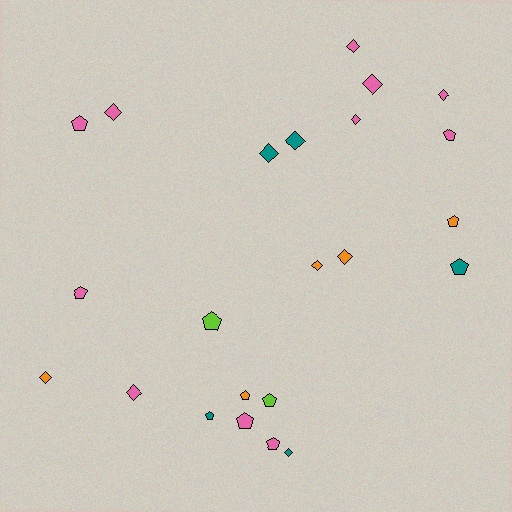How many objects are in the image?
There are 23 objects.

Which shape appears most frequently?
Diamond, with 12 objects.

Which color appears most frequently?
Pink, with 11 objects.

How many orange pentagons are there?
There are 2 orange pentagons.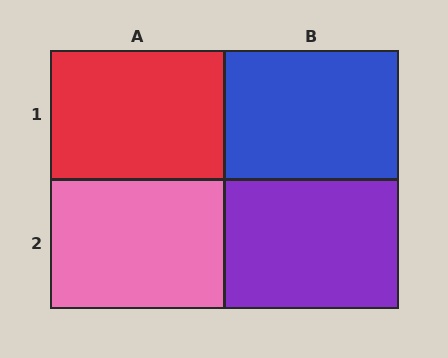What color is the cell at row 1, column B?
Blue.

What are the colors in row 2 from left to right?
Pink, purple.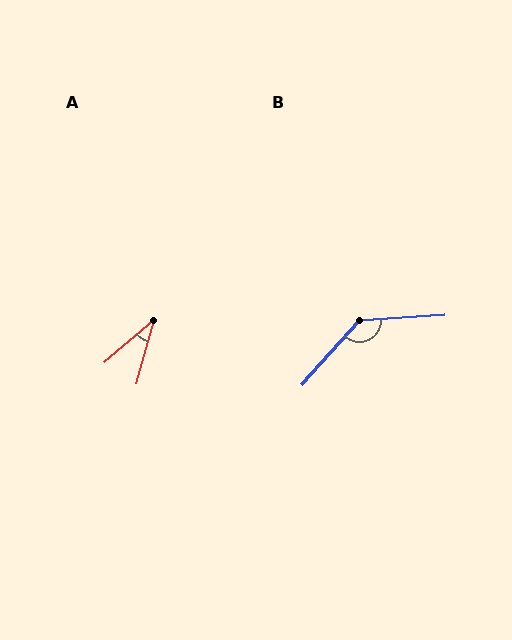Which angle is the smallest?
A, at approximately 34 degrees.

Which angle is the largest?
B, at approximately 135 degrees.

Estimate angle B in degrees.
Approximately 135 degrees.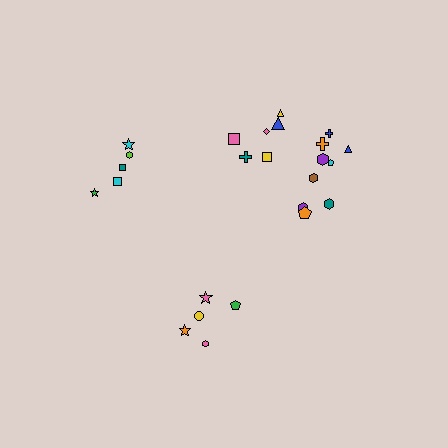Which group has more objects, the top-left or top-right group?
The top-right group.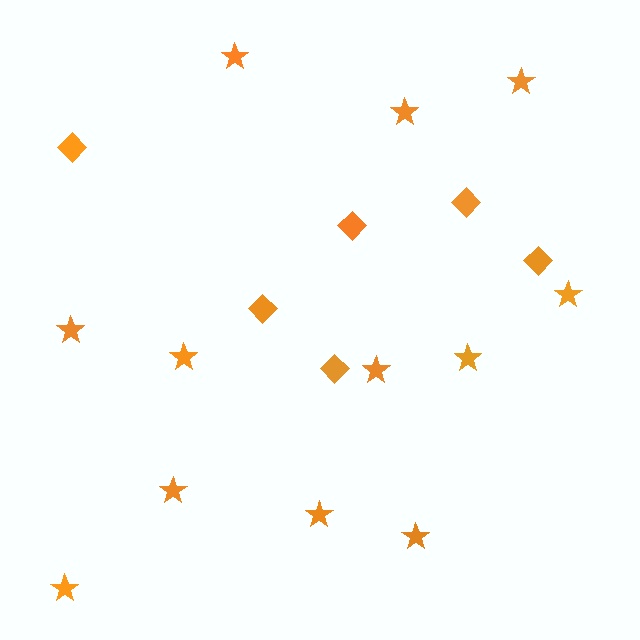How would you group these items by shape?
There are 2 groups: one group of stars (12) and one group of diamonds (6).